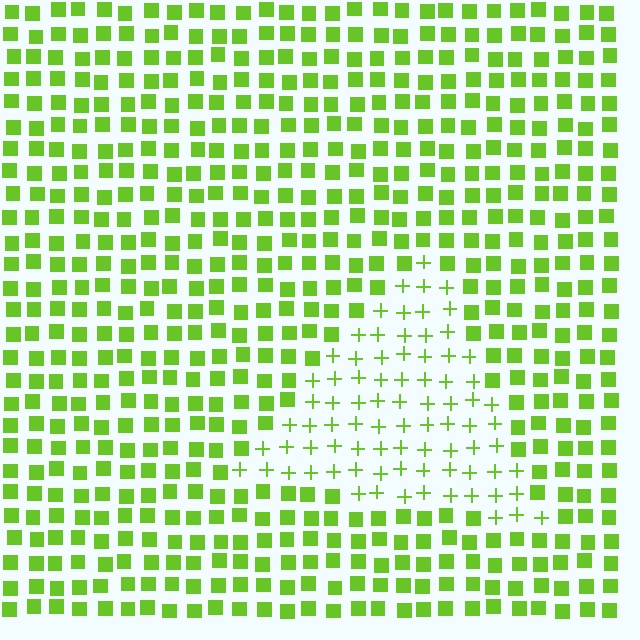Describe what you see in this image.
The image is filled with small lime elements arranged in a uniform grid. A triangle-shaped region contains plus signs, while the surrounding area contains squares. The boundary is defined purely by the change in element shape.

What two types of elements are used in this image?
The image uses plus signs inside the triangle region and squares outside it.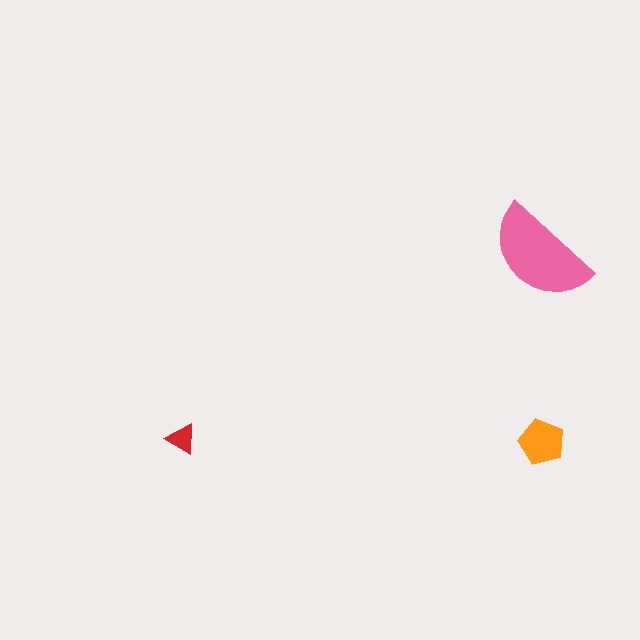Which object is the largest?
The pink semicircle.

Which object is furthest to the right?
The orange pentagon is rightmost.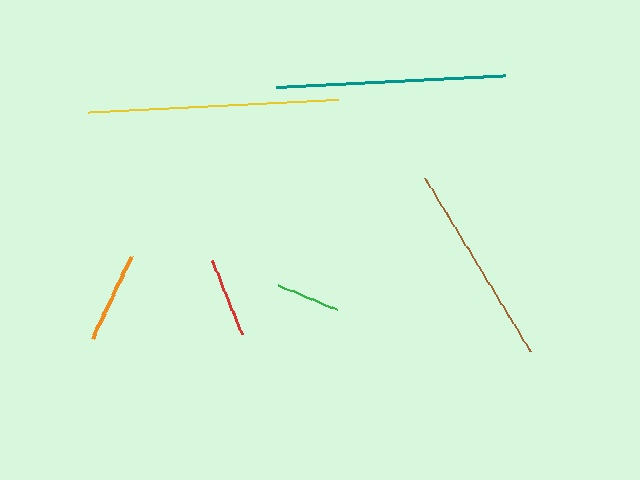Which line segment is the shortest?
The green line is the shortest at approximately 63 pixels.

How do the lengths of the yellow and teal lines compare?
The yellow and teal lines are approximately the same length.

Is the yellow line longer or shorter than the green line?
The yellow line is longer than the green line.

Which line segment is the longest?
The yellow line is the longest at approximately 250 pixels.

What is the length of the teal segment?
The teal segment is approximately 229 pixels long.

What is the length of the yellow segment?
The yellow segment is approximately 250 pixels long.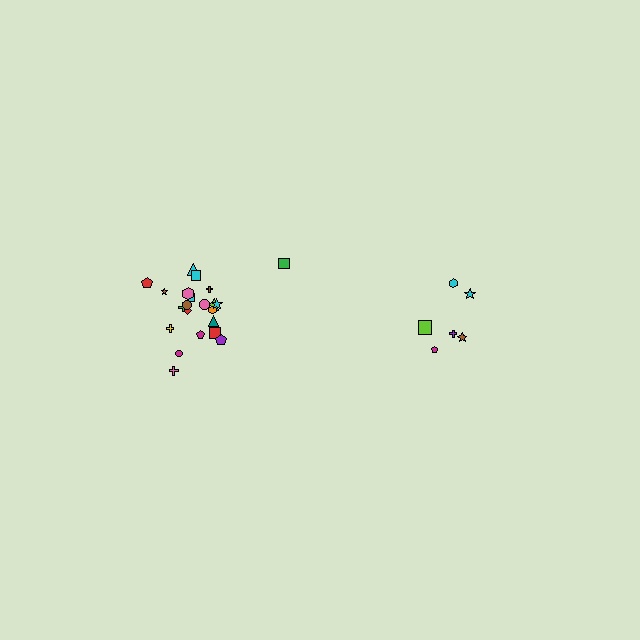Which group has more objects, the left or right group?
The left group.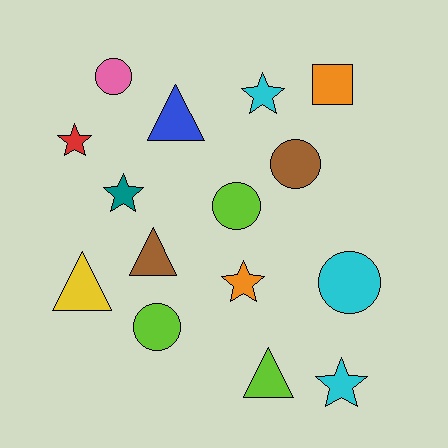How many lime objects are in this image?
There are 3 lime objects.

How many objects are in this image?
There are 15 objects.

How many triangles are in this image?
There are 4 triangles.